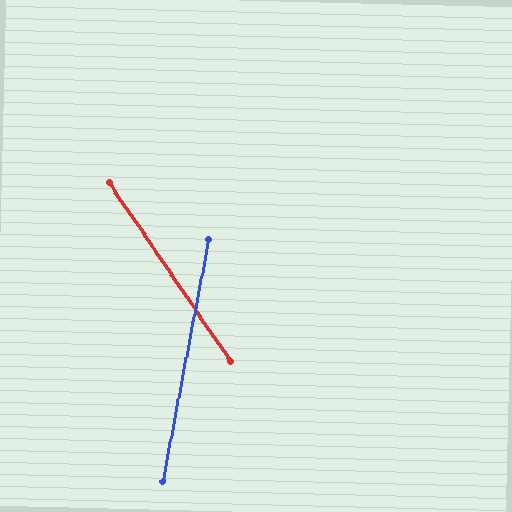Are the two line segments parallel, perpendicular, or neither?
Neither parallel nor perpendicular — they differ by about 45°.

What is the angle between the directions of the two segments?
Approximately 45 degrees.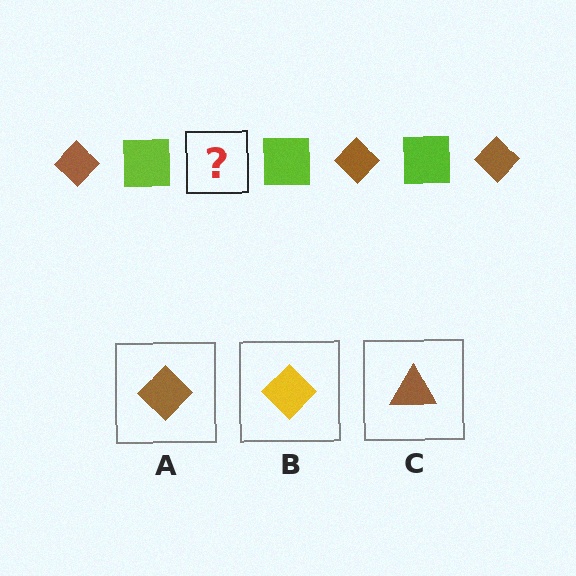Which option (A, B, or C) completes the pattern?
A.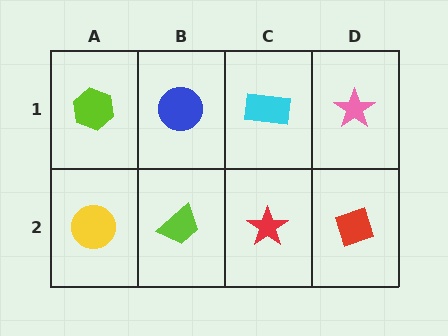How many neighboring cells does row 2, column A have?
2.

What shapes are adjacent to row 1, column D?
A red diamond (row 2, column D), a cyan rectangle (row 1, column C).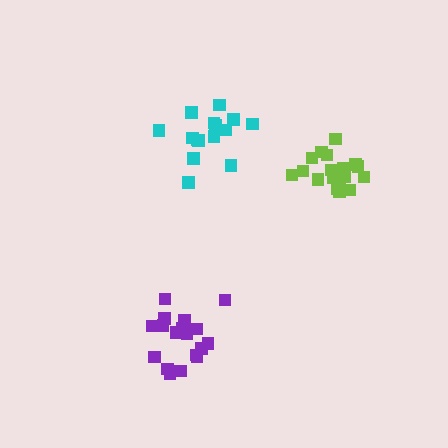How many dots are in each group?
Group 1: 19 dots, Group 2: 18 dots, Group 3: 15 dots (52 total).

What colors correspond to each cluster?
The clusters are colored: lime, purple, cyan.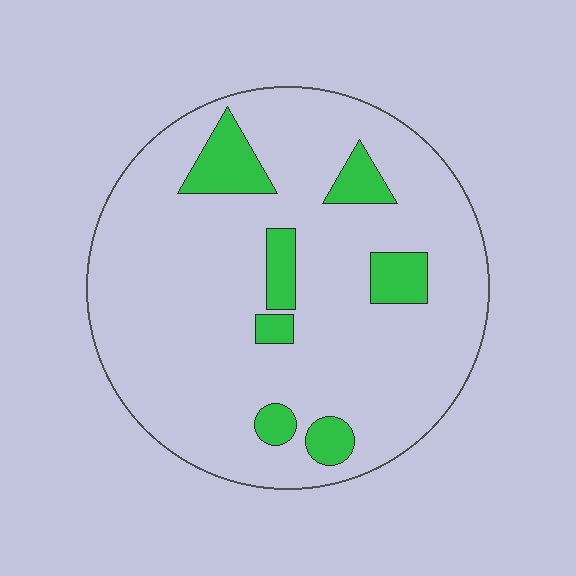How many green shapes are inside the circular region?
7.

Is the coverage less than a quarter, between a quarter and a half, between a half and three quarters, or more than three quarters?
Less than a quarter.